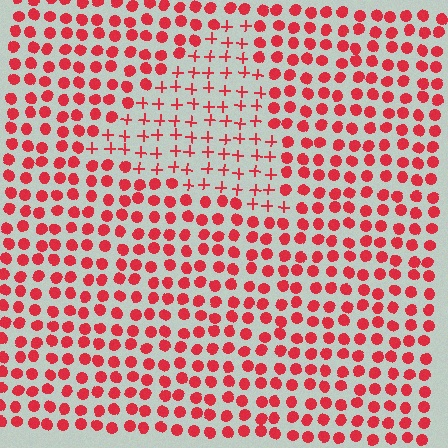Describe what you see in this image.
The image is filled with small red elements arranged in a uniform grid. A triangle-shaped region contains plus signs, while the surrounding area contains circles. The boundary is defined purely by the change in element shape.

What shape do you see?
I see a triangle.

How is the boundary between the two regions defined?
The boundary is defined by a change in element shape: plus signs inside vs. circles outside. All elements share the same color and spacing.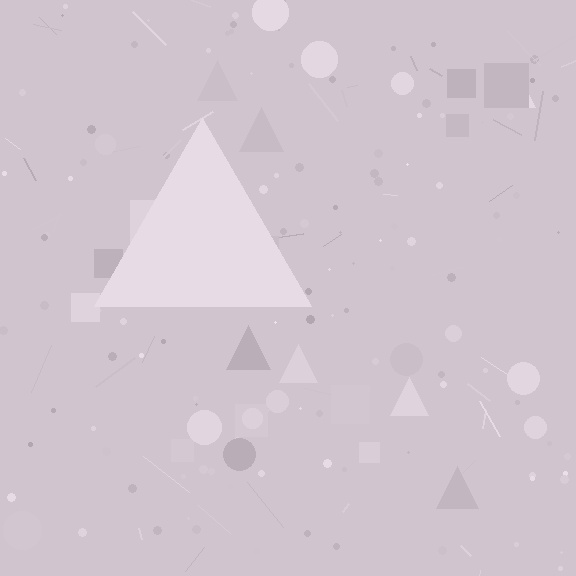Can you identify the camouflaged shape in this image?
The camouflaged shape is a triangle.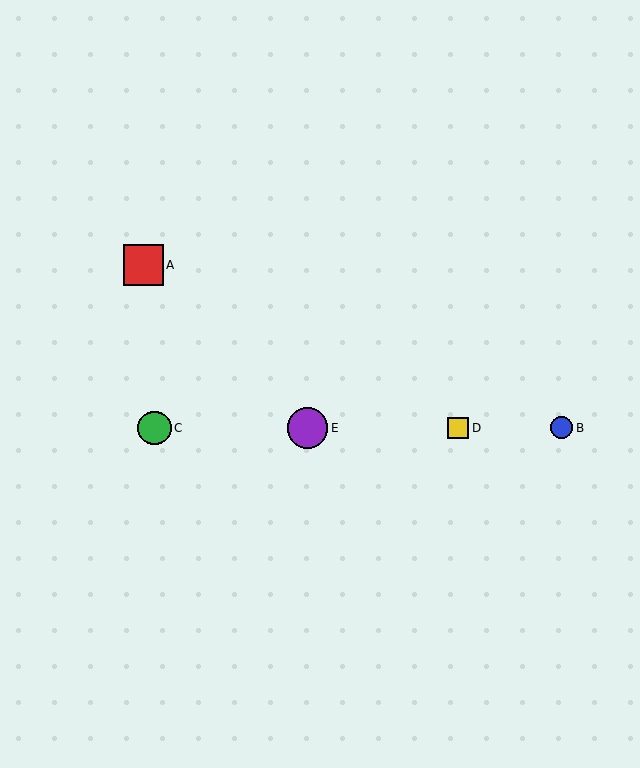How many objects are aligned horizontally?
4 objects (B, C, D, E) are aligned horizontally.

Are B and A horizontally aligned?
No, B is at y≈428 and A is at y≈265.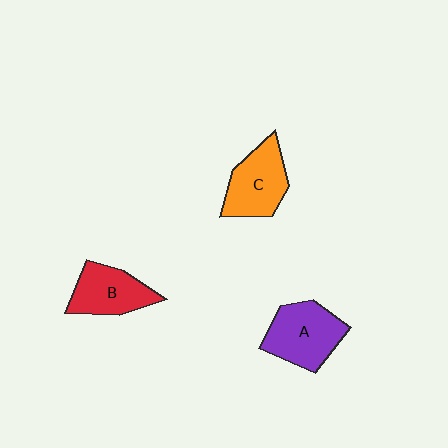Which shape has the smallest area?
Shape B (red).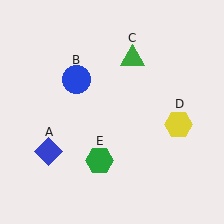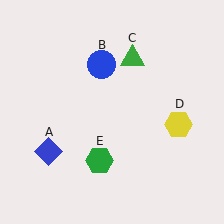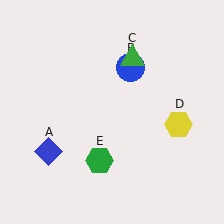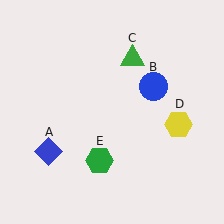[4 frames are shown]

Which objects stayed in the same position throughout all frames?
Blue diamond (object A) and green triangle (object C) and yellow hexagon (object D) and green hexagon (object E) remained stationary.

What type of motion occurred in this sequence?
The blue circle (object B) rotated clockwise around the center of the scene.